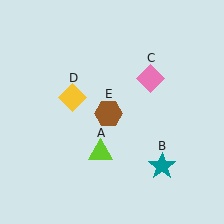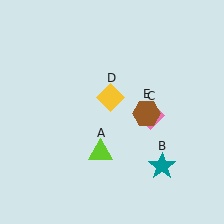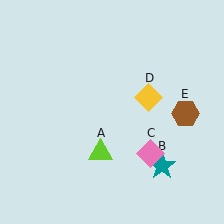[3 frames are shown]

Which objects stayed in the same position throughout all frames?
Lime triangle (object A) and teal star (object B) remained stationary.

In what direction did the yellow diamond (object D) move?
The yellow diamond (object D) moved right.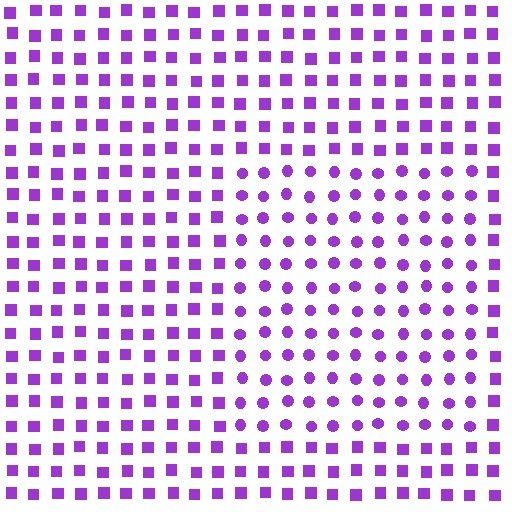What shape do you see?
I see a rectangle.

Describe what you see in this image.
The image is filled with small purple elements arranged in a uniform grid. A rectangle-shaped region contains circles, while the surrounding area contains squares. The boundary is defined purely by the change in element shape.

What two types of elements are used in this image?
The image uses circles inside the rectangle region and squares outside it.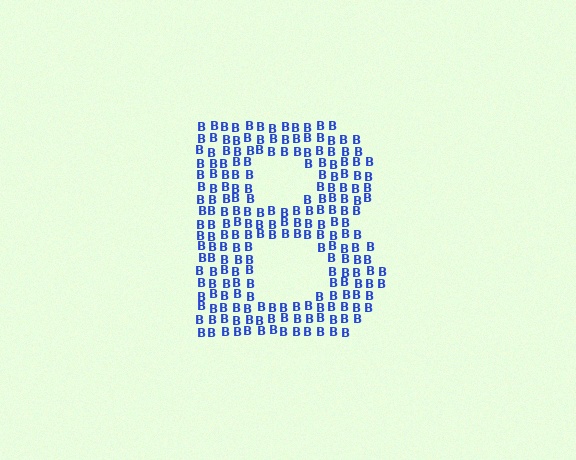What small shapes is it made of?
It is made of small letter B's.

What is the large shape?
The large shape is the letter B.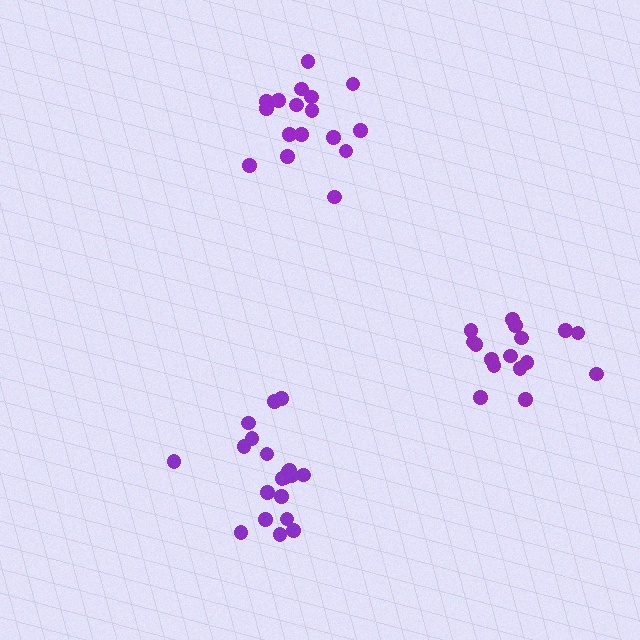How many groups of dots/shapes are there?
There are 3 groups.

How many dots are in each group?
Group 1: 17 dots, Group 2: 20 dots, Group 3: 16 dots (53 total).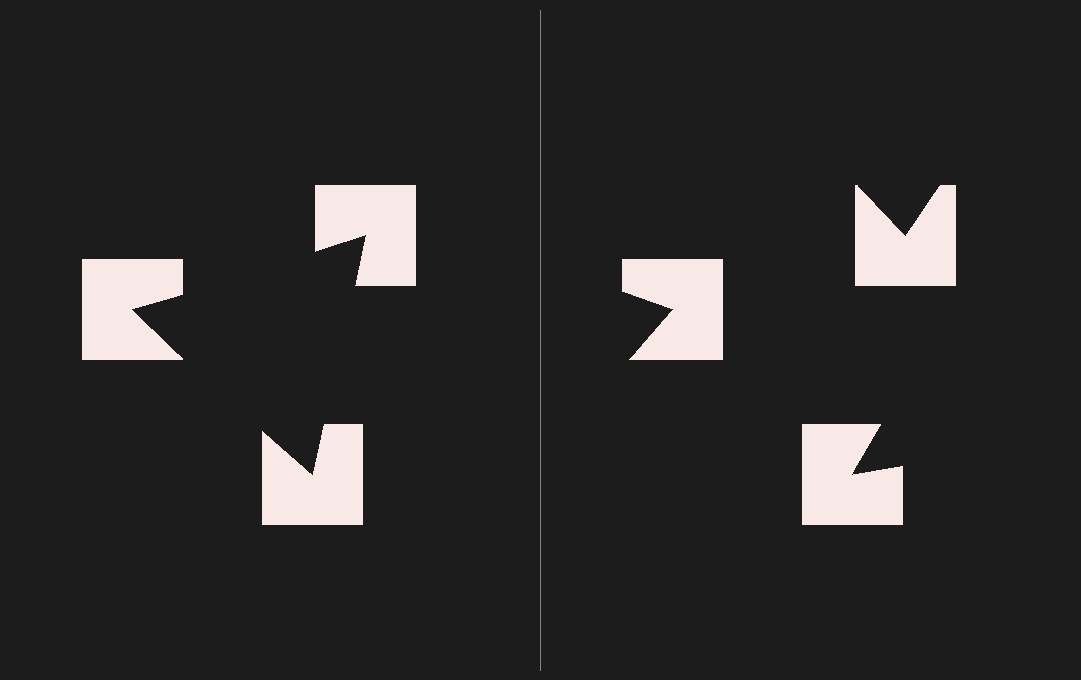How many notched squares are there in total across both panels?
6 — 3 on each side.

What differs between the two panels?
The notched squares are positioned identically on both sides; only the wedge orientations differ. On the left they align to a triangle; on the right they are misaligned.